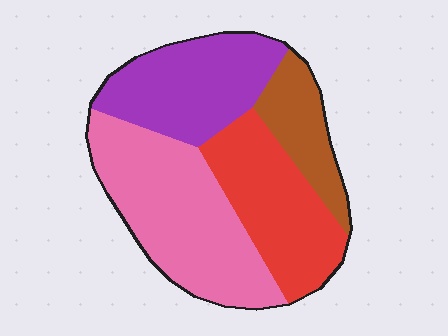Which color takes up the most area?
Pink, at roughly 35%.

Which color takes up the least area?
Brown, at roughly 15%.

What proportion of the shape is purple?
Purple covers roughly 25% of the shape.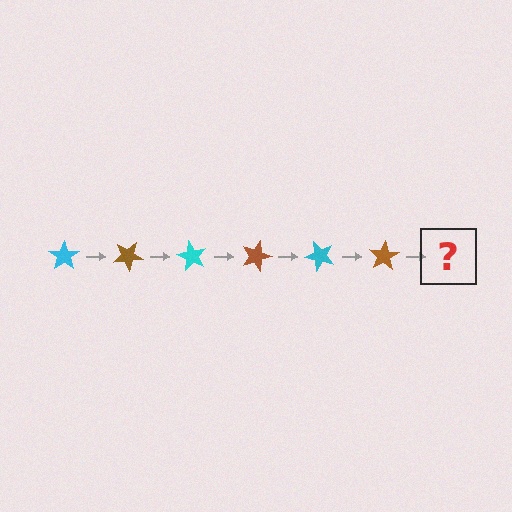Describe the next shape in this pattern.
It should be a cyan star, rotated 180 degrees from the start.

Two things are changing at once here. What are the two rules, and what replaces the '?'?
The two rules are that it rotates 30 degrees each step and the color cycles through cyan and brown. The '?' should be a cyan star, rotated 180 degrees from the start.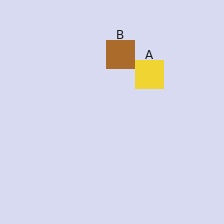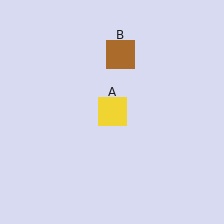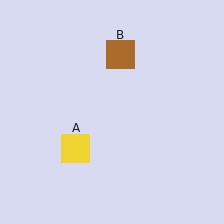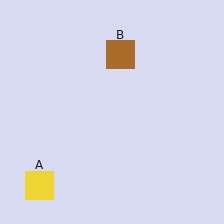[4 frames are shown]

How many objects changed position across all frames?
1 object changed position: yellow square (object A).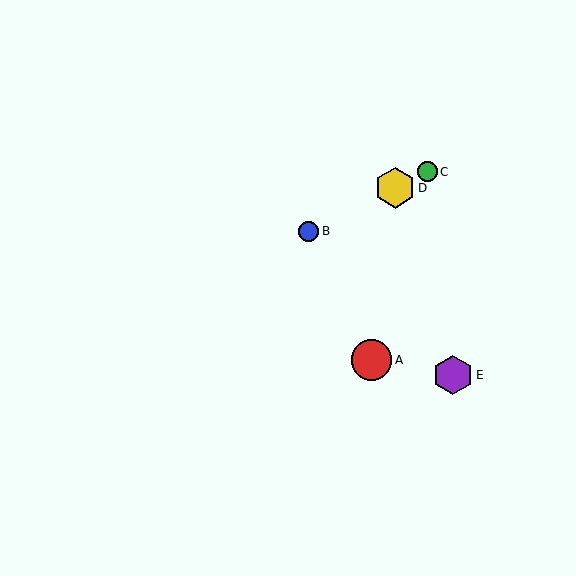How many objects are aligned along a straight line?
3 objects (B, C, D) are aligned along a straight line.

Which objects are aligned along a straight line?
Objects B, C, D are aligned along a straight line.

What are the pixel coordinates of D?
Object D is at (395, 188).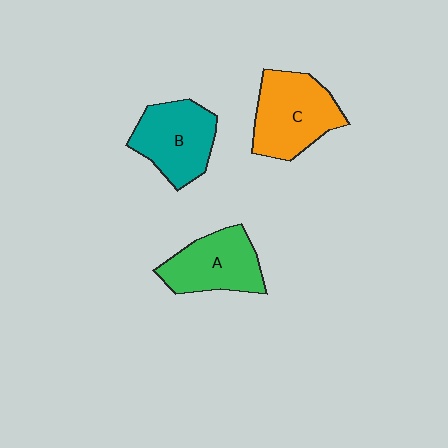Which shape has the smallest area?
Shape A (green).